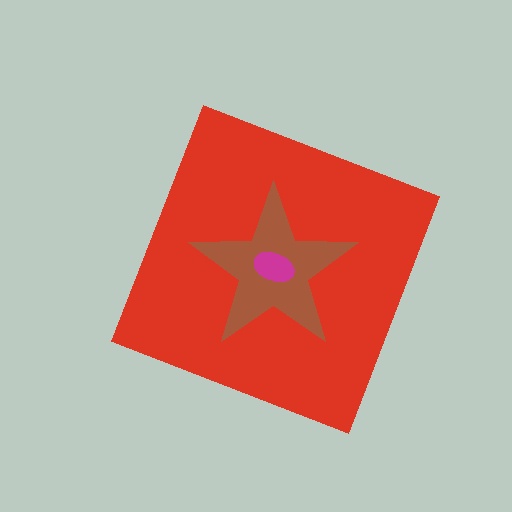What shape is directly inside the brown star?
The magenta ellipse.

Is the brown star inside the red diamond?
Yes.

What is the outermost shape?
The red diamond.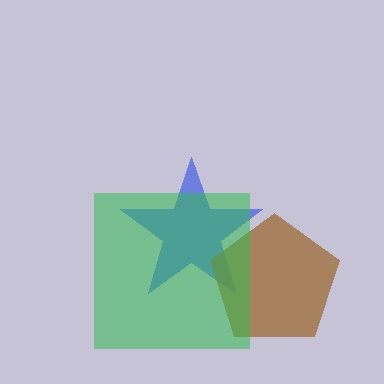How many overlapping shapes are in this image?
There are 3 overlapping shapes in the image.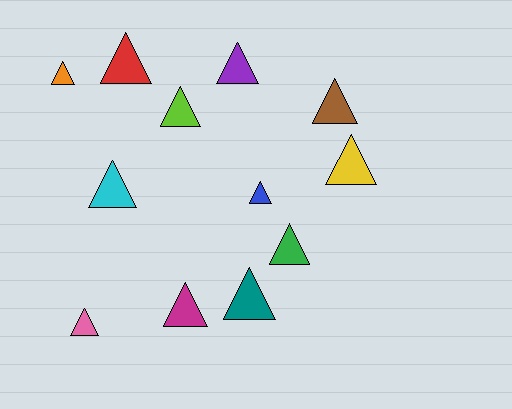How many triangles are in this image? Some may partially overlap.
There are 12 triangles.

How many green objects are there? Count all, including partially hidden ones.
There is 1 green object.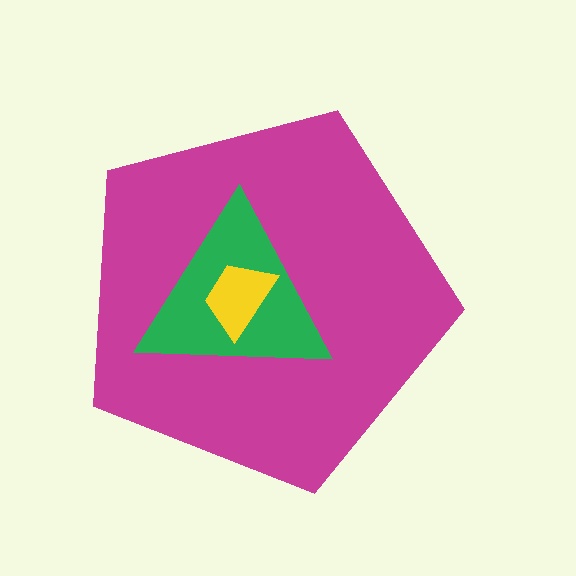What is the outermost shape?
The magenta pentagon.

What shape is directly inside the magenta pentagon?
The green triangle.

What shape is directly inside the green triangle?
The yellow trapezoid.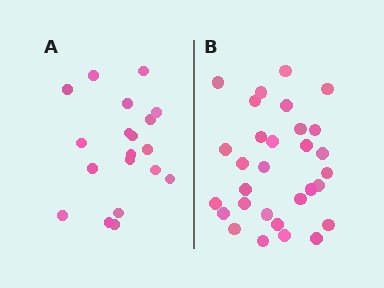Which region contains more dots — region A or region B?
Region B (the right region) has more dots.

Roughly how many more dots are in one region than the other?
Region B has roughly 12 or so more dots than region A.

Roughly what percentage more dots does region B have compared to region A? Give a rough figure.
About 60% more.